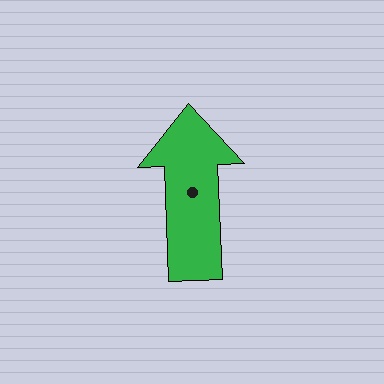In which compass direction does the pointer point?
North.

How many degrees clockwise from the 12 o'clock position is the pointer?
Approximately 358 degrees.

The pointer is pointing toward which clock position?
Roughly 12 o'clock.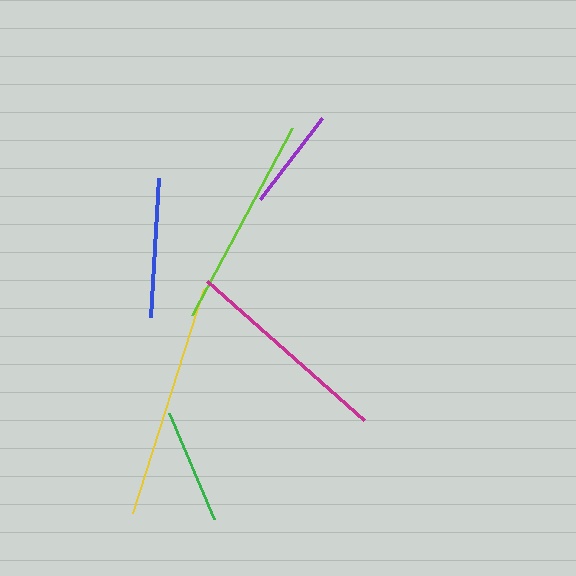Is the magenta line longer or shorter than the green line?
The magenta line is longer than the green line.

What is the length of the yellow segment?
The yellow segment is approximately 235 pixels long.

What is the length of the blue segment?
The blue segment is approximately 139 pixels long.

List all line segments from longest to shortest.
From longest to shortest: yellow, lime, magenta, blue, green, purple.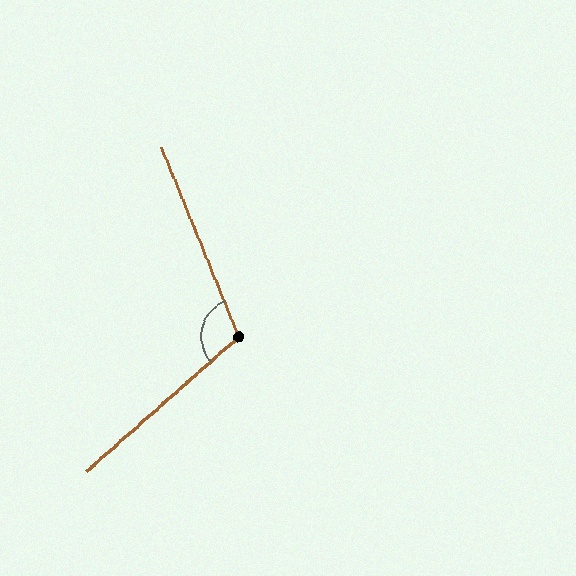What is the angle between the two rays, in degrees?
Approximately 109 degrees.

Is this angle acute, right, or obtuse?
It is obtuse.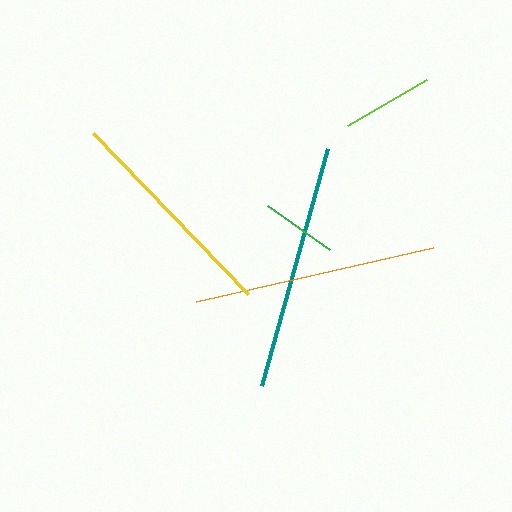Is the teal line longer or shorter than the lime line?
The teal line is longer than the lime line.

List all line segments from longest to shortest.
From longest to shortest: teal, orange, yellow, lime, green.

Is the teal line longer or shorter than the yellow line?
The teal line is longer than the yellow line.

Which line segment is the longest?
The teal line is the longest at approximately 246 pixels.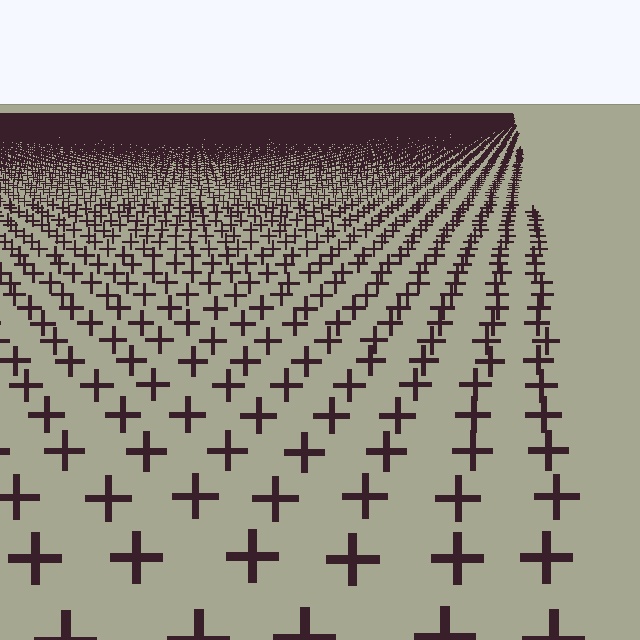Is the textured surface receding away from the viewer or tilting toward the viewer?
The surface is receding away from the viewer. Texture elements get smaller and denser toward the top.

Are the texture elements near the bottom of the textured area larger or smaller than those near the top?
Larger. Near the bottom, elements are closer to the viewer and appear at a bigger on-screen size.